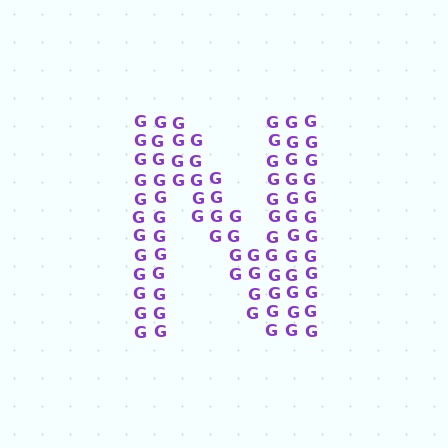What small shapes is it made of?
It is made of small letter G's.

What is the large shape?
The large shape is the letter N.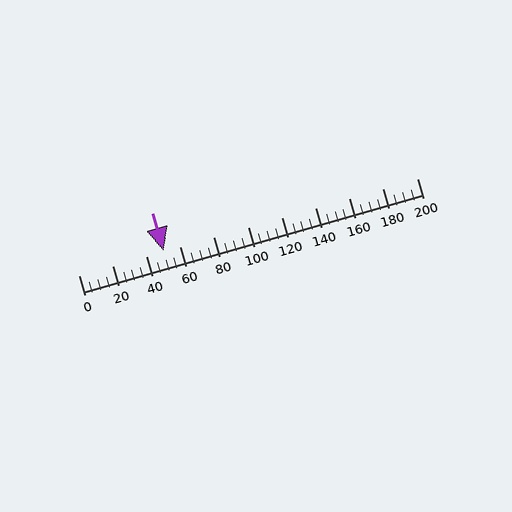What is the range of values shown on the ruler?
The ruler shows values from 0 to 200.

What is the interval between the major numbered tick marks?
The major tick marks are spaced 20 units apart.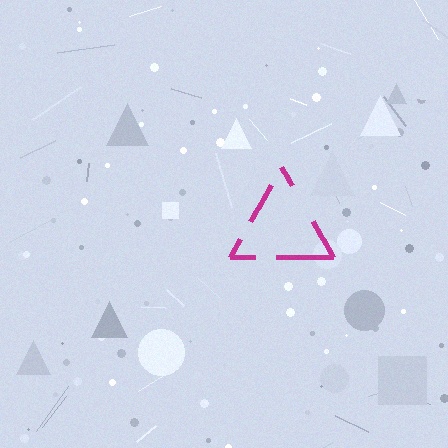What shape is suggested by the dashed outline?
The dashed outline suggests a triangle.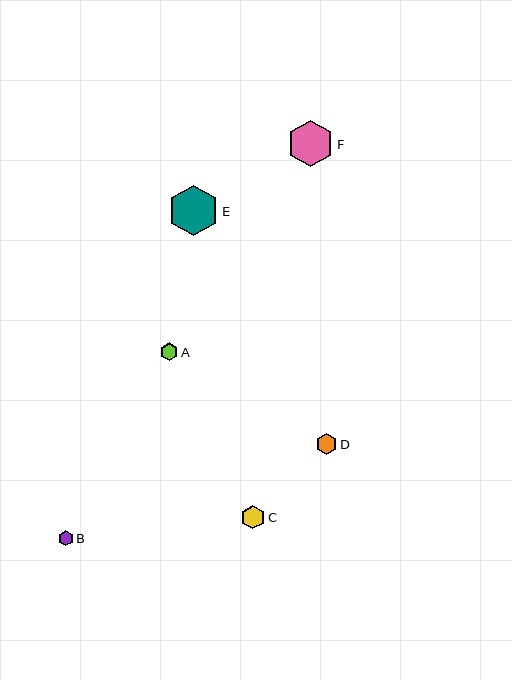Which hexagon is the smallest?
Hexagon B is the smallest with a size of approximately 15 pixels.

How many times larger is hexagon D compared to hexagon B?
Hexagon D is approximately 1.4 times the size of hexagon B.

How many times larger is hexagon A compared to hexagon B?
Hexagon A is approximately 1.2 times the size of hexagon B.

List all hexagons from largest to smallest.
From largest to smallest: E, F, C, D, A, B.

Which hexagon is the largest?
Hexagon E is the largest with a size of approximately 51 pixels.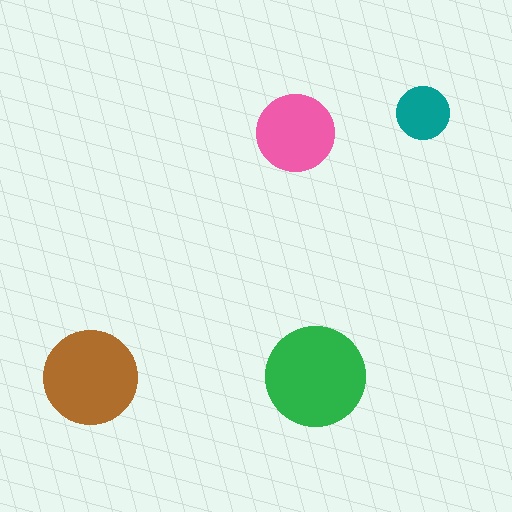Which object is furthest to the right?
The teal circle is rightmost.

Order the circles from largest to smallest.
the green one, the brown one, the pink one, the teal one.